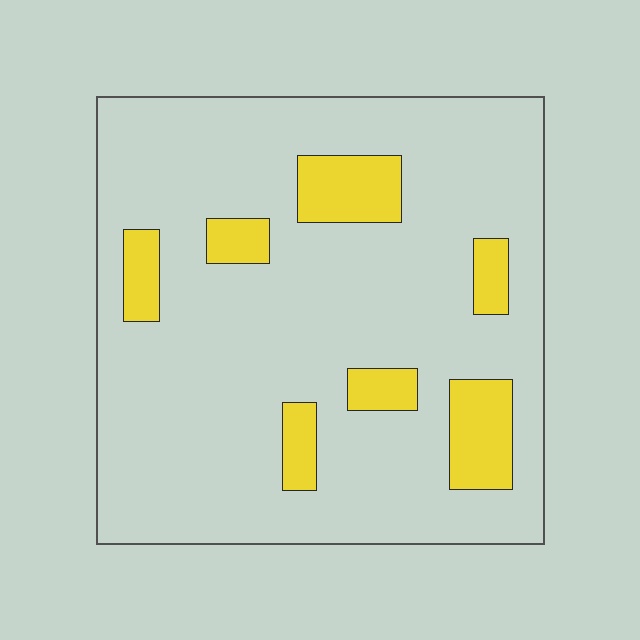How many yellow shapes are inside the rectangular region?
7.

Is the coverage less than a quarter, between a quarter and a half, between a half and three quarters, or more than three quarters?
Less than a quarter.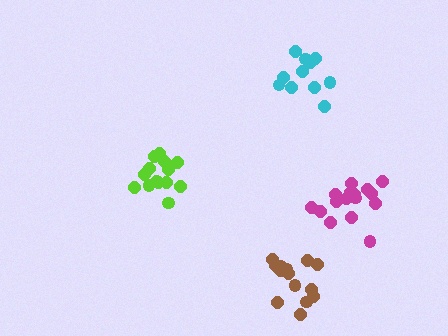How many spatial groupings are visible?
There are 4 spatial groupings.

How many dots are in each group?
Group 1: 14 dots, Group 2: 11 dots, Group 3: 16 dots, Group 4: 14 dots (55 total).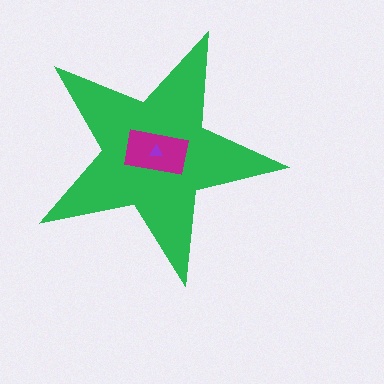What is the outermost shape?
The green star.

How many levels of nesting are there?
3.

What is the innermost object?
The purple triangle.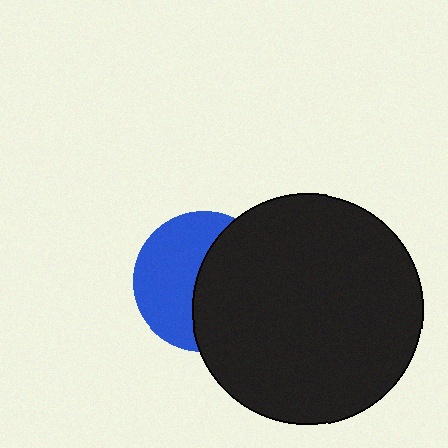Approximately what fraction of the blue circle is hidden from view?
Roughly 51% of the blue circle is hidden behind the black circle.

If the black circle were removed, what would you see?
You would see the complete blue circle.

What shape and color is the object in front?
The object in front is a black circle.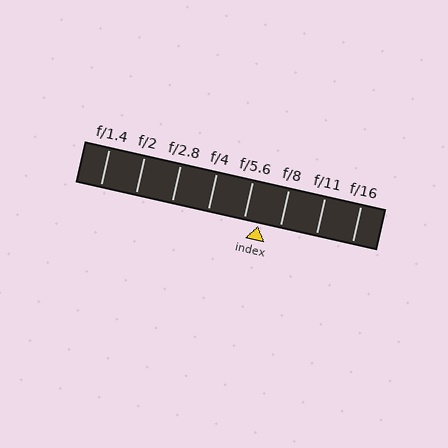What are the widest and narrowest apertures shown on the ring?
The widest aperture shown is f/1.4 and the narrowest is f/16.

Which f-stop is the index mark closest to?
The index mark is closest to f/5.6.